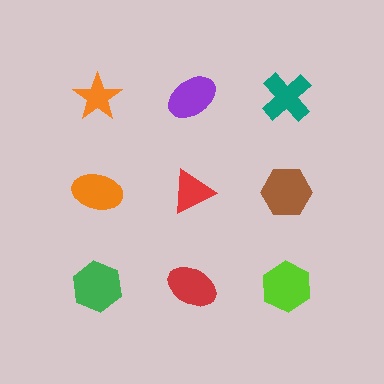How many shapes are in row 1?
3 shapes.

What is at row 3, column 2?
A red ellipse.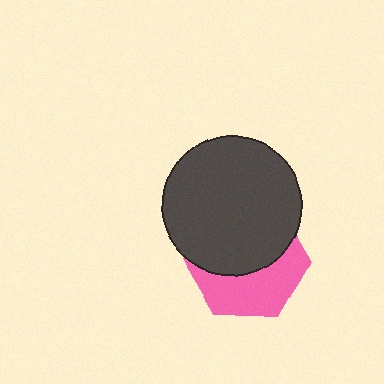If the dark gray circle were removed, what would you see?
You would see the complete pink hexagon.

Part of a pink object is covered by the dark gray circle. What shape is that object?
It is a hexagon.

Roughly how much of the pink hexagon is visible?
A small part of it is visible (roughly 45%).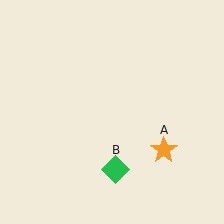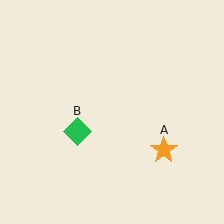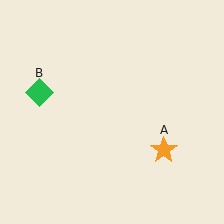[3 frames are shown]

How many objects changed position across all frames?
1 object changed position: green diamond (object B).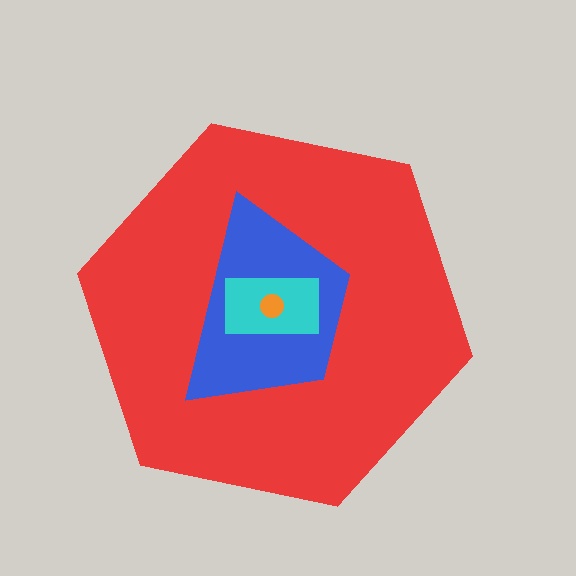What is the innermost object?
The orange circle.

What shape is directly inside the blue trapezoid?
The cyan rectangle.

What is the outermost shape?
The red hexagon.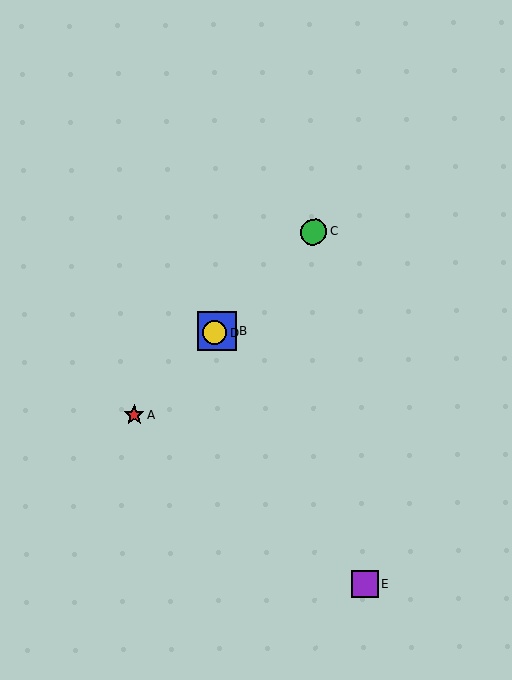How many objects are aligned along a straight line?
4 objects (A, B, C, D) are aligned along a straight line.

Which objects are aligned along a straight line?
Objects A, B, C, D are aligned along a straight line.